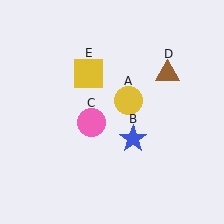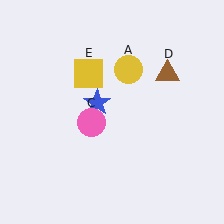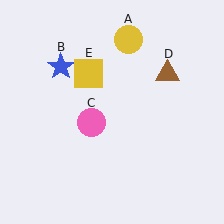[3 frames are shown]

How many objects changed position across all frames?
2 objects changed position: yellow circle (object A), blue star (object B).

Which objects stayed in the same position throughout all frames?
Pink circle (object C) and brown triangle (object D) and yellow square (object E) remained stationary.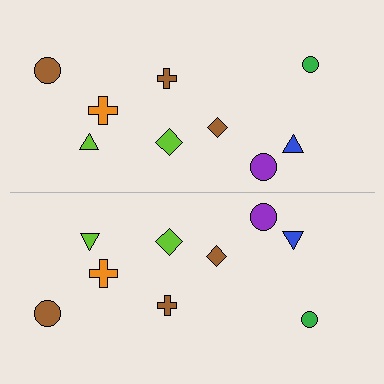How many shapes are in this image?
There are 18 shapes in this image.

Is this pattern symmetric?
Yes, this pattern has bilateral (reflection) symmetry.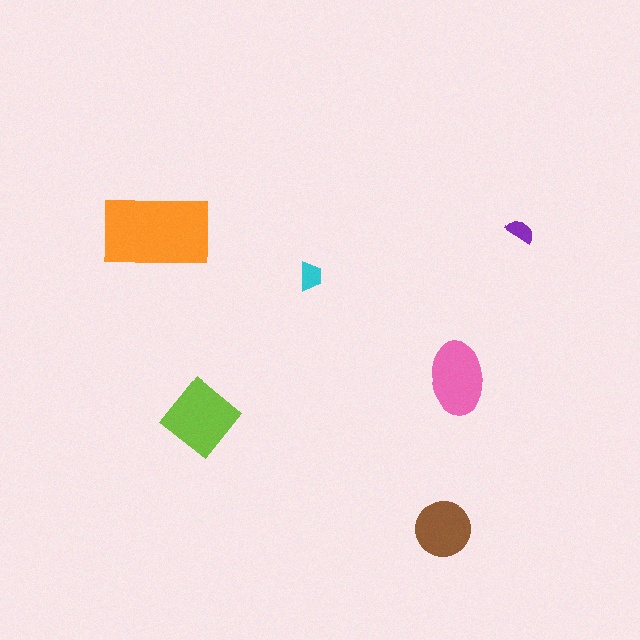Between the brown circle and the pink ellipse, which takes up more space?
The pink ellipse.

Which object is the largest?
The orange rectangle.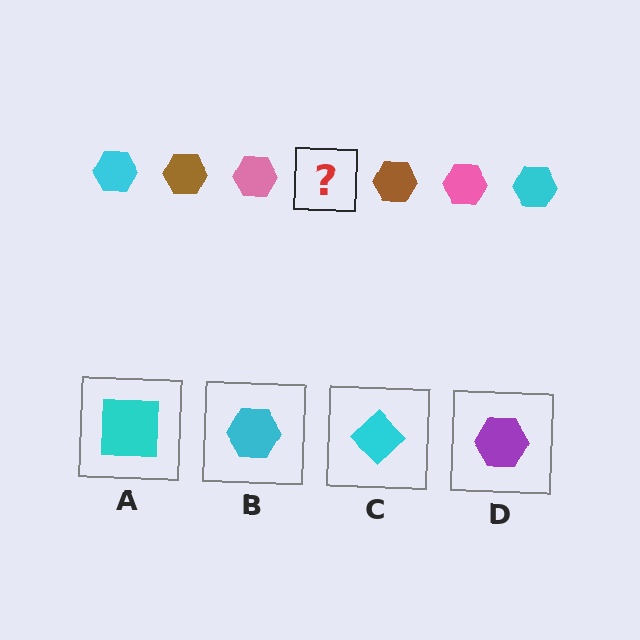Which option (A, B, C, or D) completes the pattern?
B.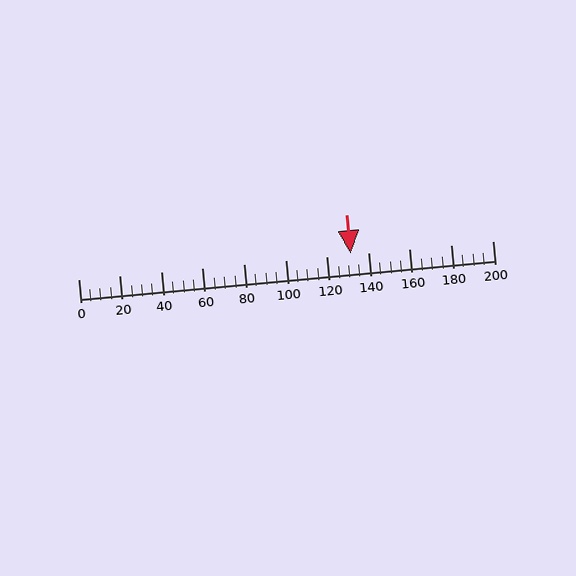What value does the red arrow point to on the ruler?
The red arrow points to approximately 131.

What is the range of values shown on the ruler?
The ruler shows values from 0 to 200.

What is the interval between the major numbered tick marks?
The major tick marks are spaced 20 units apart.